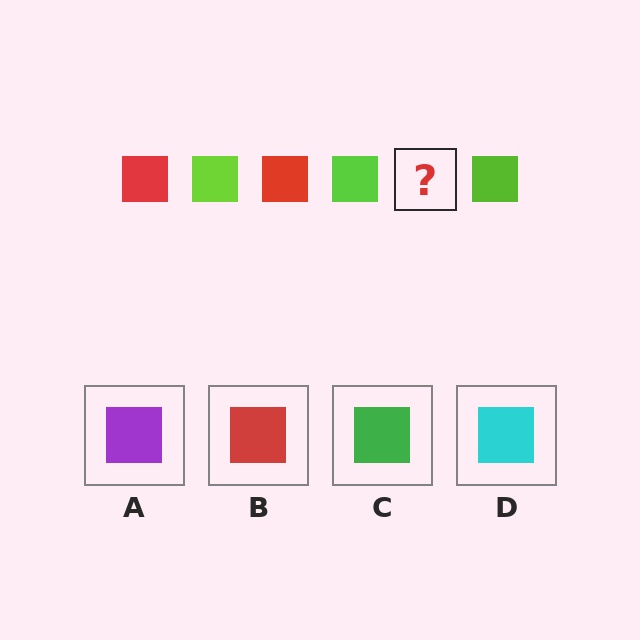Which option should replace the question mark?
Option B.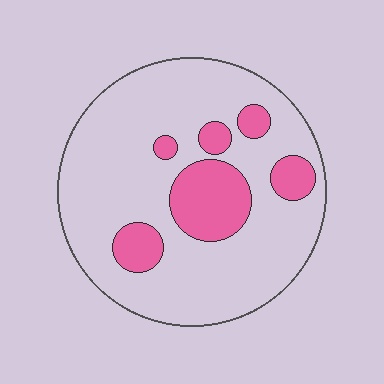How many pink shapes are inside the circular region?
6.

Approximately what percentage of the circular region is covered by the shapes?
Approximately 20%.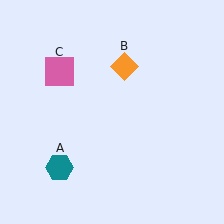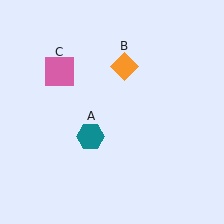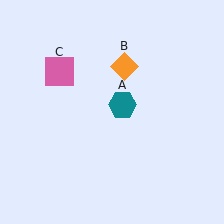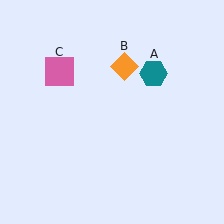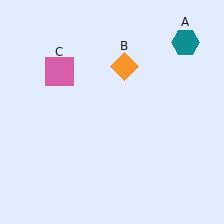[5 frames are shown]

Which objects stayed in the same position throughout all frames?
Orange diamond (object B) and pink square (object C) remained stationary.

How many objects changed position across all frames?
1 object changed position: teal hexagon (object A).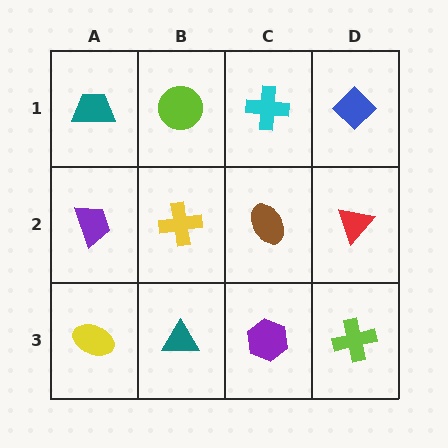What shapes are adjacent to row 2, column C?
A cyan cross (row 1, column C), a purple hexagon (row 3, column C), a yellow cross (row 2, column B), a red triangle (row 2, column D).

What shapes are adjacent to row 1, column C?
A brown ellipse (row 2, column C), a lime circle (row 1, column B), a blue diamond (row 1, column D).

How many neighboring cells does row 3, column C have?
3.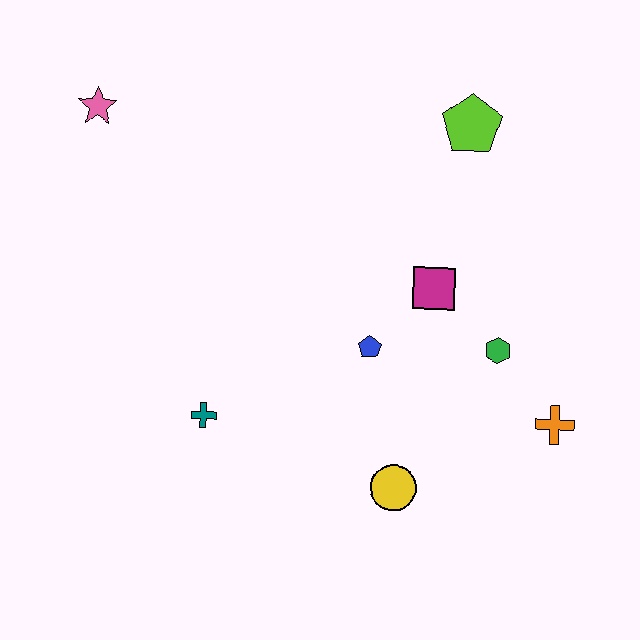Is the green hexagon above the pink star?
No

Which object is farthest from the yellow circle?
The pink star is farthest from the yellow circle.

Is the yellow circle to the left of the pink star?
No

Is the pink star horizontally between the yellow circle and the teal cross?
No